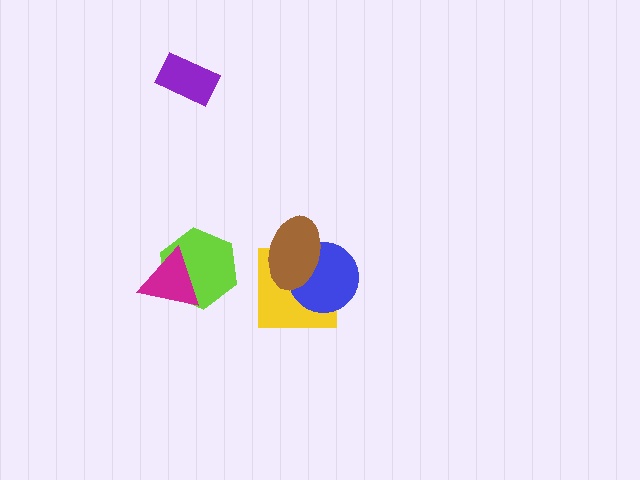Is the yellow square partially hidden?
Yes, it is partially covered by another shape.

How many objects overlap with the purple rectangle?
0 objects overlap with the purple rectangle.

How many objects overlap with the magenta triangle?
1 object overlaps with the magenta triangle.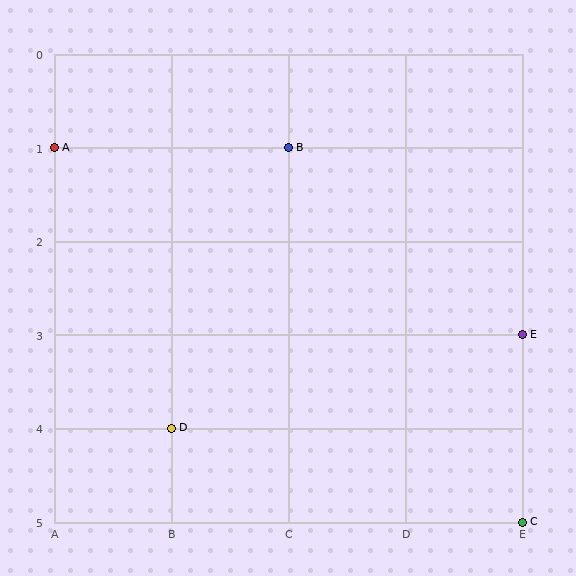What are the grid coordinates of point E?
Point E is at grid coordinates (E, 3).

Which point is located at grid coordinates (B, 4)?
Point D is at (B, 4).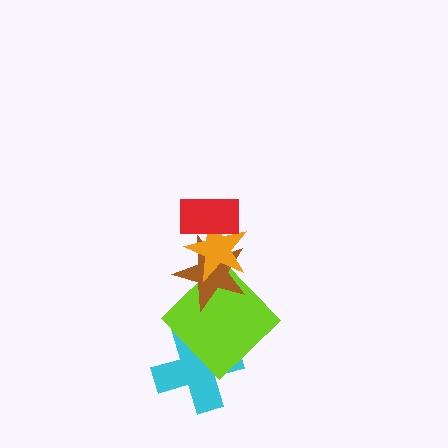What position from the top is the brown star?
The brown star is 3rd from the top.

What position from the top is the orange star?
The orange star is 2nd from the top.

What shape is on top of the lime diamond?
The brown star is on top of the lime diamond.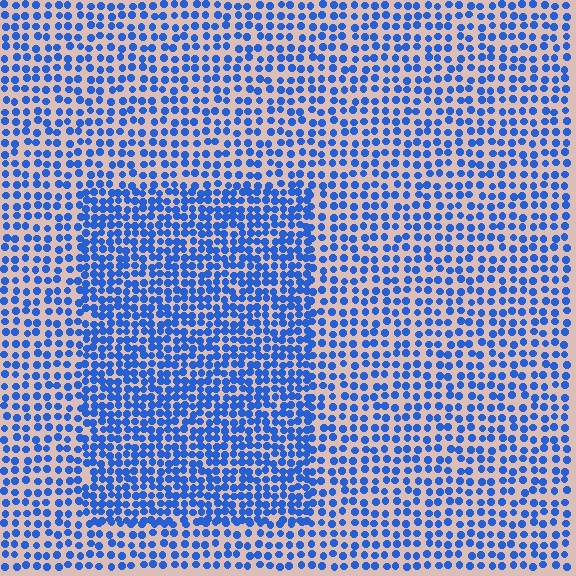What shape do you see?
I see a rectangle.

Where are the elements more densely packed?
The elements are more densely packed inside the rectangle boundary.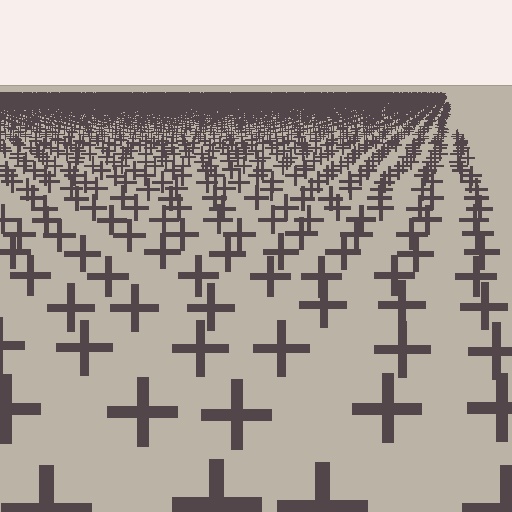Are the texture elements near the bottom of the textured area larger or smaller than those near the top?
Larger. Near the bottom, elements are closer to the viewer and appear at a bigger on-screen size.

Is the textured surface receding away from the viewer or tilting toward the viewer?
The surface is receding away from the viewer. Texture elements get smaller and denser toward the top.